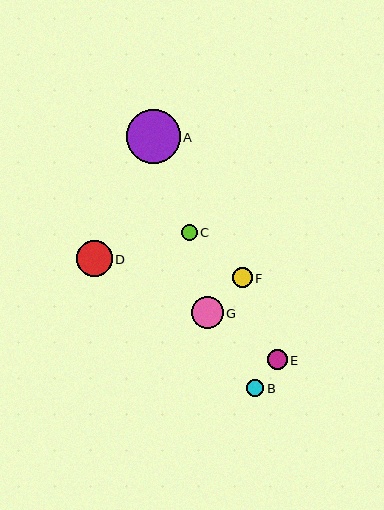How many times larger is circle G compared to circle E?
Circle G is approximately 1.6 times the size of circle E.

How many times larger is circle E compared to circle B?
Circle E is approximately 1.1 times the size of circle B.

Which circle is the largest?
Circle A is the largest with a size of approximately 53 pixels.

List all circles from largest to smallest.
From largest to smallest: A, D, G, F, E, B, C.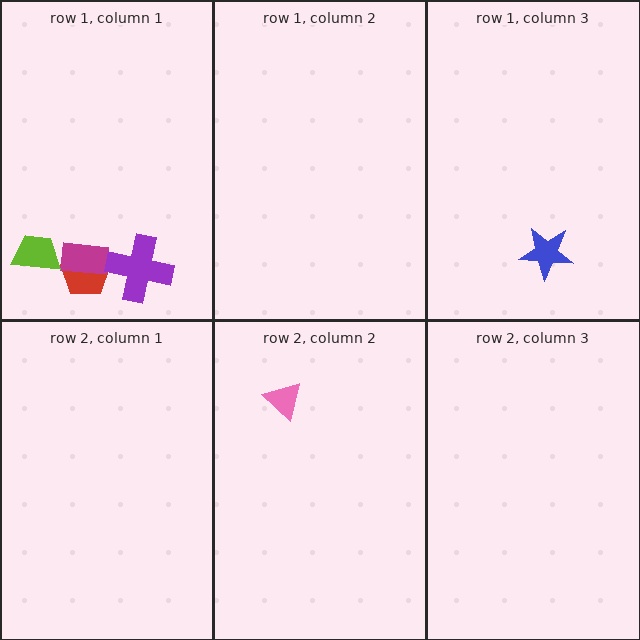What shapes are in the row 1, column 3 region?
The blue star.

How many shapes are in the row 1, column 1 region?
4.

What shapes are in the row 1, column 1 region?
The red pentagon, the magenta rectangle, the purple cross, the lime trapezoid.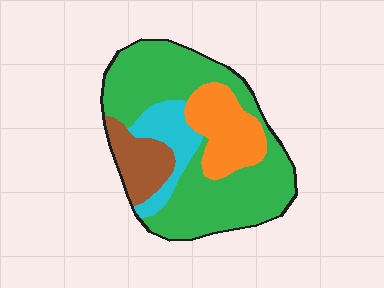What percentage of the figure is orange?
Orange takes up between a sixth and a third of the figure.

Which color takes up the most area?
Green, at roughly 55%.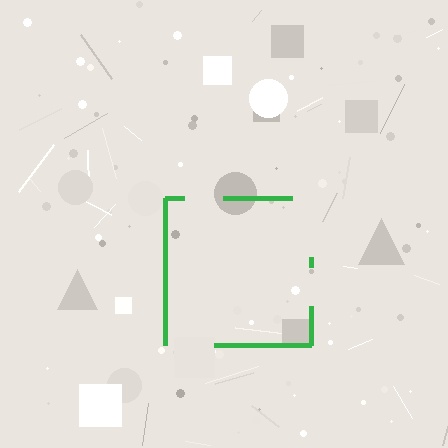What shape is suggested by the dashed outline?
The dashed outline suggests a square.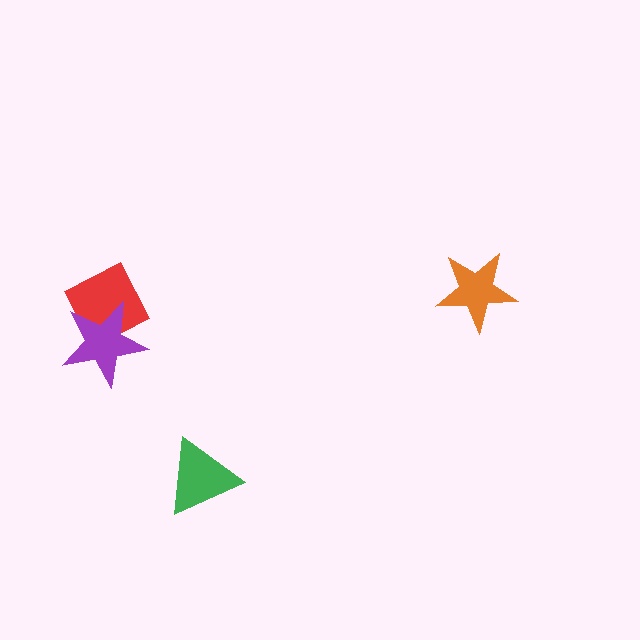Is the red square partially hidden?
Yes, it is partially covered by another shape.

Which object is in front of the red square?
The purple star is in front of the red square.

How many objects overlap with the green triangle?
0 objects overlap with the green triangle.